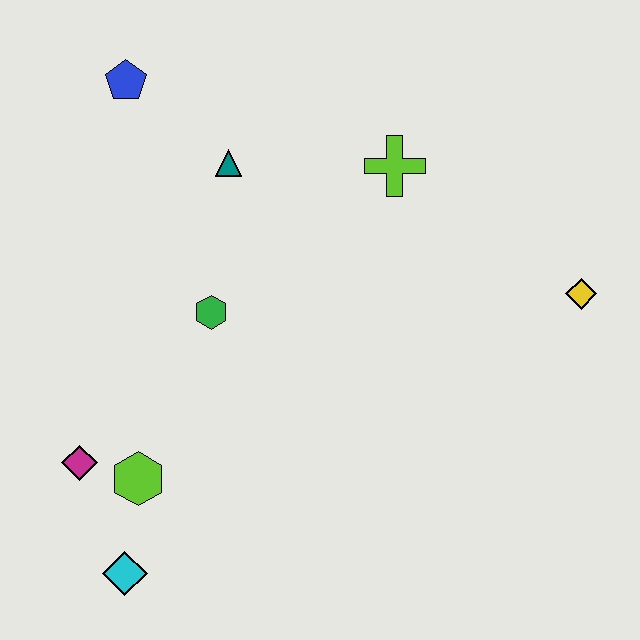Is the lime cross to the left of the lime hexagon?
No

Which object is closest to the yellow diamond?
The lime cross is closest to the yellow diamond.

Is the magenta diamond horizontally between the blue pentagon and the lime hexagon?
No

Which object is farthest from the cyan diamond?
The yellow diamond is farthest from the cyan diamond.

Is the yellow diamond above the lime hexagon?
Yes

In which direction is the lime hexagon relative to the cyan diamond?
The lime hexagon is above the cyan diamond.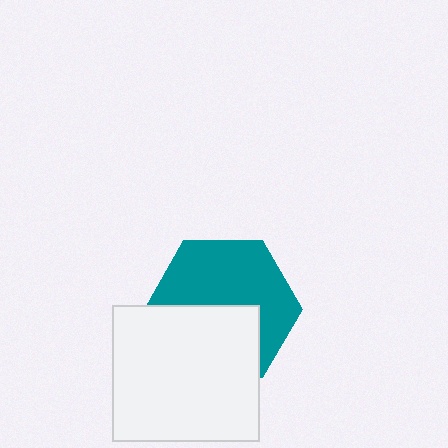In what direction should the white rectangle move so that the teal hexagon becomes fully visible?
The white rectangle should move down. That is the shortest direction to clear the overlap and leave the teal hexagon fully visible.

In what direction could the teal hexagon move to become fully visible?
The teal hexagon could move up. That would shift it out from behind the white rectangle entirely.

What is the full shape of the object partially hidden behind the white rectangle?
The partially hidden object is a teal hexagon.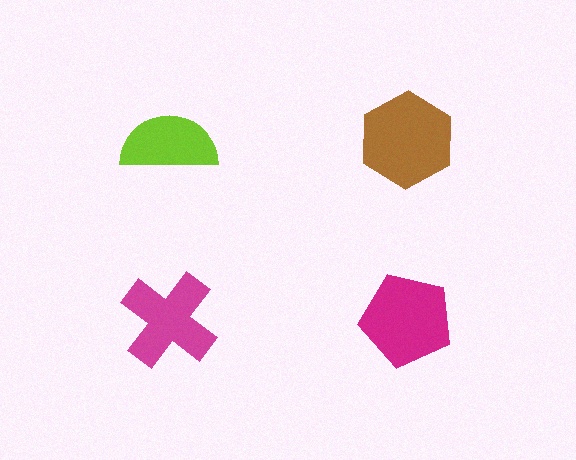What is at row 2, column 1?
A magenta cross.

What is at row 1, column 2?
A brown hexagon.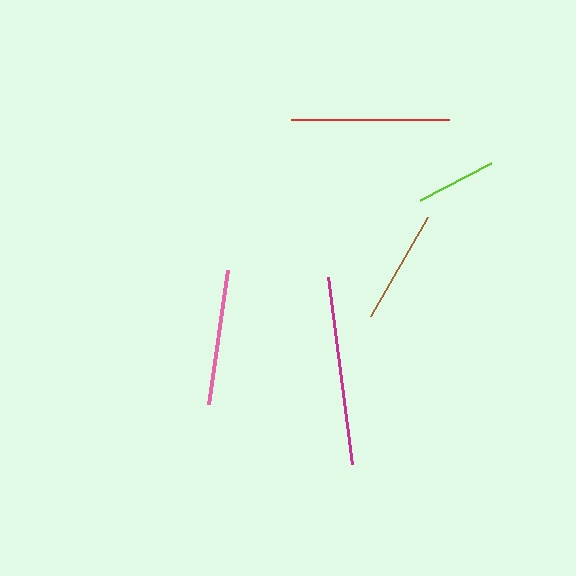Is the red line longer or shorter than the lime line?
The red line is longer than the lime line.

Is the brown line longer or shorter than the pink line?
The pink line is longer than the brown line.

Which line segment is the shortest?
The lime line is the shortest at approximately 80 pixels.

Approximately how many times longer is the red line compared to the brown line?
The red line is approximately 1.4 times the length of the brown line.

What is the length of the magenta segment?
The magenta segment is approximately 188 pixels long.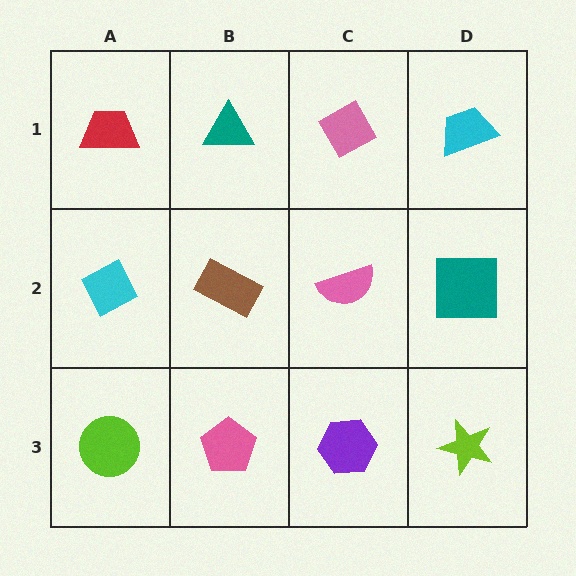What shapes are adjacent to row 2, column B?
A teal triangle (row 1, column B), a pink pentagon (row 3, column B), a cyan diamond (row 2, column A), a pink semicircle (row 2, column C).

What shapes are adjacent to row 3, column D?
A teal square (row 2, column D), a purple hexagon (row 3, column C).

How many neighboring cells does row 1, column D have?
2.